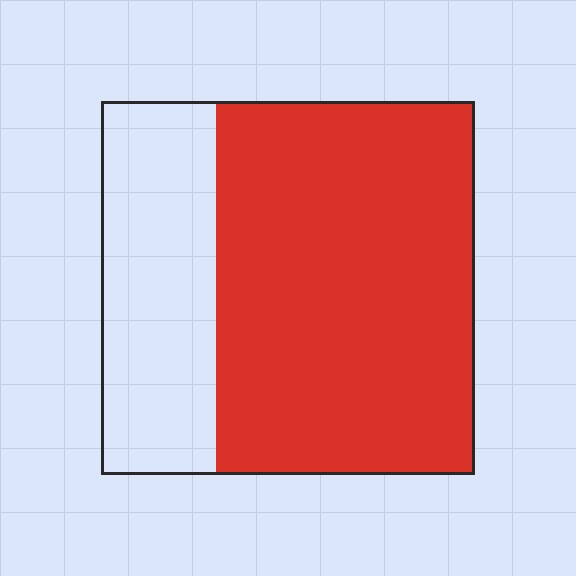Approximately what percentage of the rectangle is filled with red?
Approximately 70%.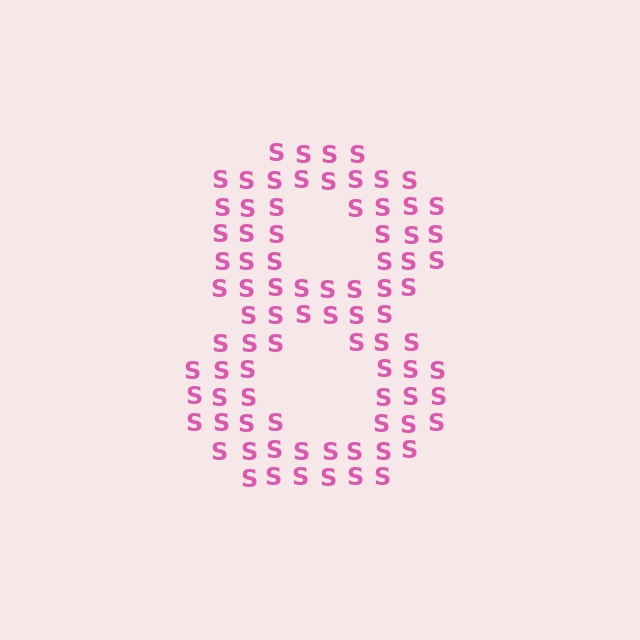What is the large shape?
The large shape is the digit 8.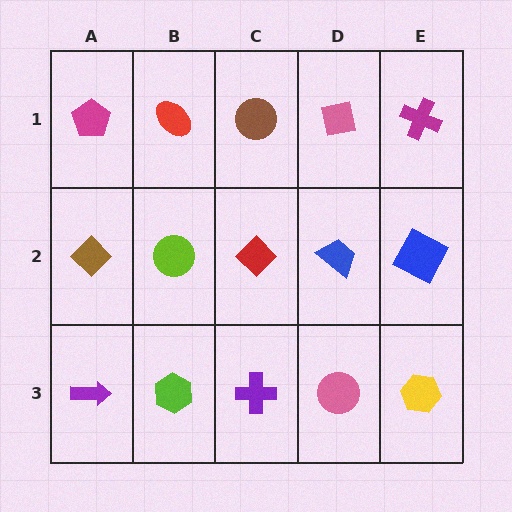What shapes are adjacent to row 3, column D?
A blue trapezoid (row 2, column D), a purple cross (row 3, column C), a yellow hexagon (row 3, column E).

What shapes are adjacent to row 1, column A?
A brown diamond (row 2, column A), a red ellipse (row 1, column B).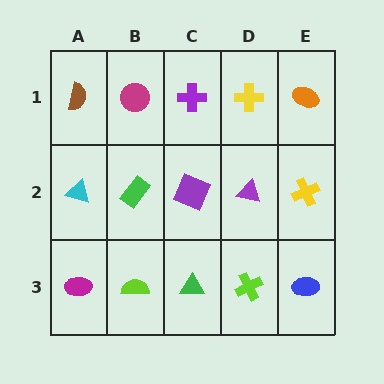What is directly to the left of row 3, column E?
A lime cross.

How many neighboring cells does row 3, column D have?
3.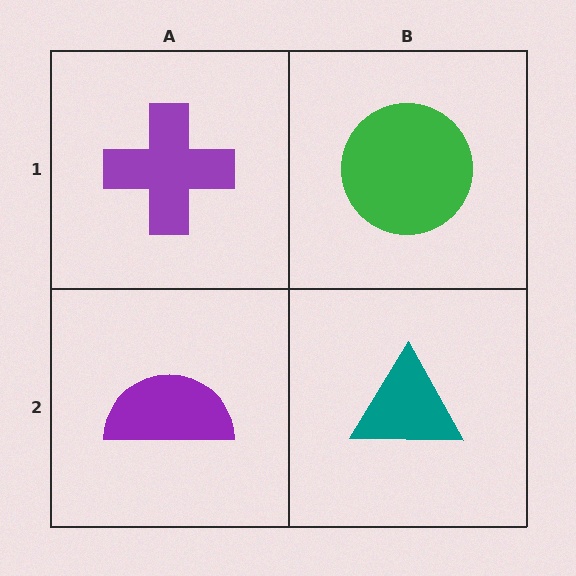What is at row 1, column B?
A green circle.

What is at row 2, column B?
A teal triangle.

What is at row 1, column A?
A purple cross.